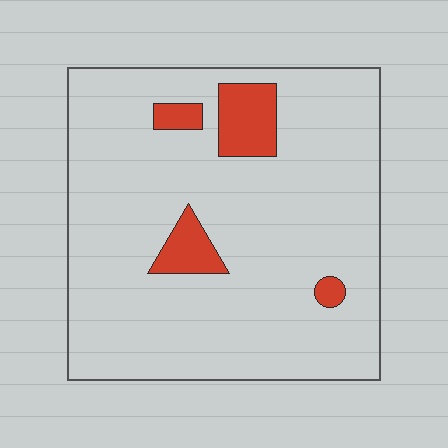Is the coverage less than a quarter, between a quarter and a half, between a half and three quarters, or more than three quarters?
Less than a quarter.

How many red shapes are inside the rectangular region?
4.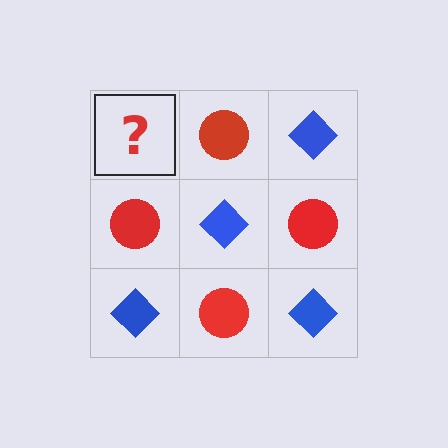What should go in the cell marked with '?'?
The missing cell should contain a blue diamond.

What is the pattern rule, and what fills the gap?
The rule is that it alternates blue diamond and red circle in a checkerboard pattern. The gap should be filled with a blue diamond.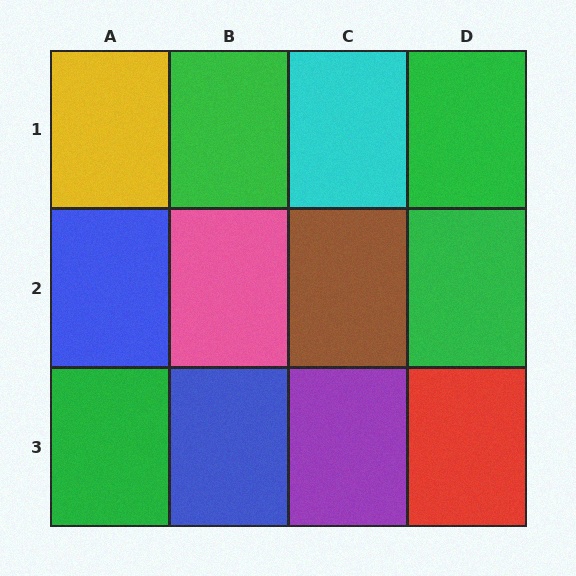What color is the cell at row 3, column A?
Green.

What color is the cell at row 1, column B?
Green.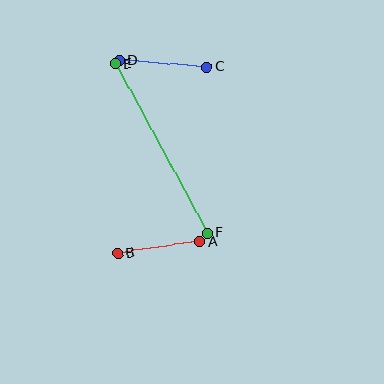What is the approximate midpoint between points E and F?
The midpoint is at approximately (161, 148) pixels.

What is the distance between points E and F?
The distance is approximately 193 pixels.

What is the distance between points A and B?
The distance is approximately 83 pixels.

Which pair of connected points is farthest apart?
Points E and F are farthest apart.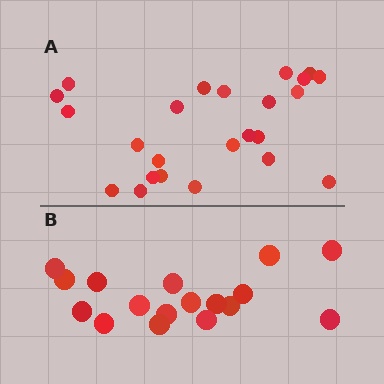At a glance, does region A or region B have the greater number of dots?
Region A (the top region) has more dots.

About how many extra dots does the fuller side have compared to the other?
Region A has roughly 8 or so more dots than region B.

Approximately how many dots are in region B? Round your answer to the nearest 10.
About 20 dots. (The exact count is 17, which rounds to 20.)